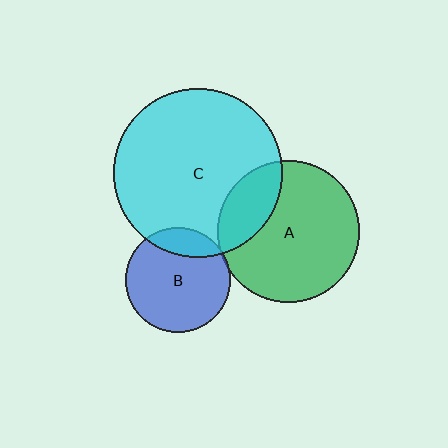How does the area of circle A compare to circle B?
Approximately 1.8 times.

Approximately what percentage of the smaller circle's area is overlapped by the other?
Approximately 20%.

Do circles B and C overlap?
Yes.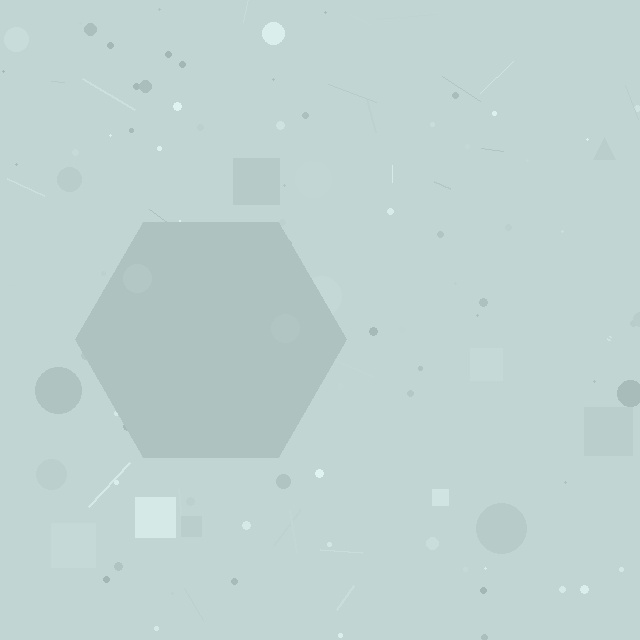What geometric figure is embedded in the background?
A hexagon is embedded in the background.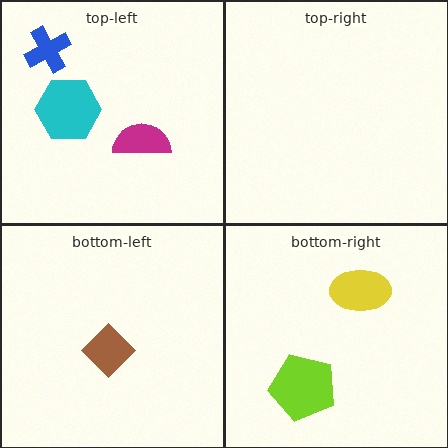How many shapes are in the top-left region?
3.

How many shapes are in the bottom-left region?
1.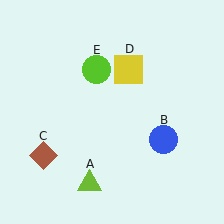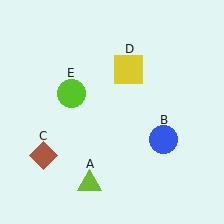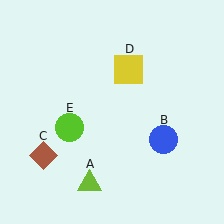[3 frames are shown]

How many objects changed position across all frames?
1 object changed position: lime circle (object E).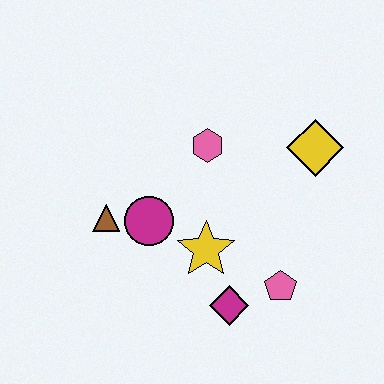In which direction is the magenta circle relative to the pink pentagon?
The magenta circle is to the left of the pink pentagon.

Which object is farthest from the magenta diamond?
The yellow diamond is farthest from the magenta diamond.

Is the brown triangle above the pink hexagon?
No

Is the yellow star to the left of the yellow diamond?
Yes